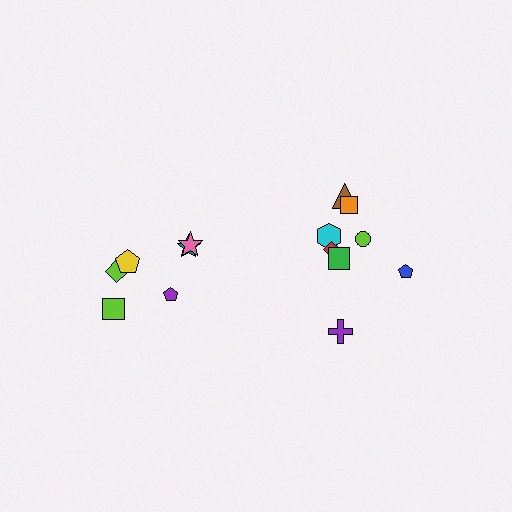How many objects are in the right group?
There are 8 objects.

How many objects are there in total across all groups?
There are 14 objects.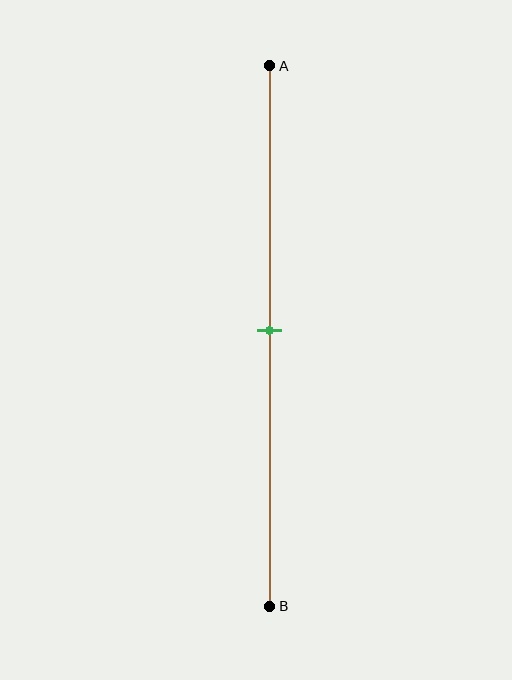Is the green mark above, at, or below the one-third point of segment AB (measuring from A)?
The green mark is below the one-third point of segment AB.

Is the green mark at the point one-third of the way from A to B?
No, the mark is at about 50% from A, not at the 33% one-third point.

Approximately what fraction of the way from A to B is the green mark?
The green mark is approximately 50% of the way from A to B.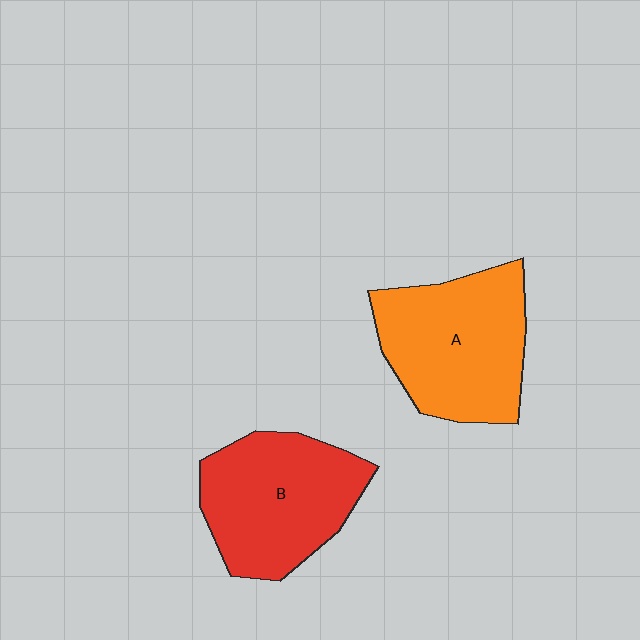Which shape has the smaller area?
Shape B (red).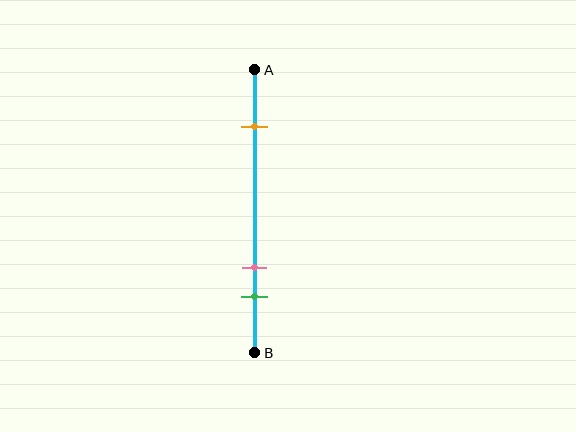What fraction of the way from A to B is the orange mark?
The orange mark is approximately 20% (0.2) of the way from A to B.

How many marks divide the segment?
There are 3 marks dividing the segment.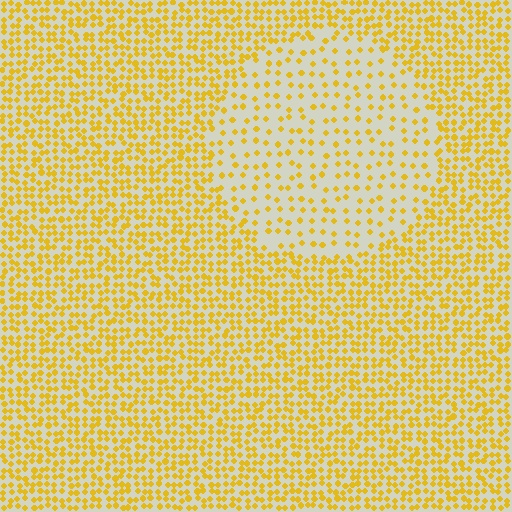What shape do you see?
I see a circle.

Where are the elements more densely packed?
The elements are more densely packed outside the circle boundary.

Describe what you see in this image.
The image contains small yellow elements arranged at two different densities. A circle-shaped region is visible where the elements are less densely packed than the surrounding area.